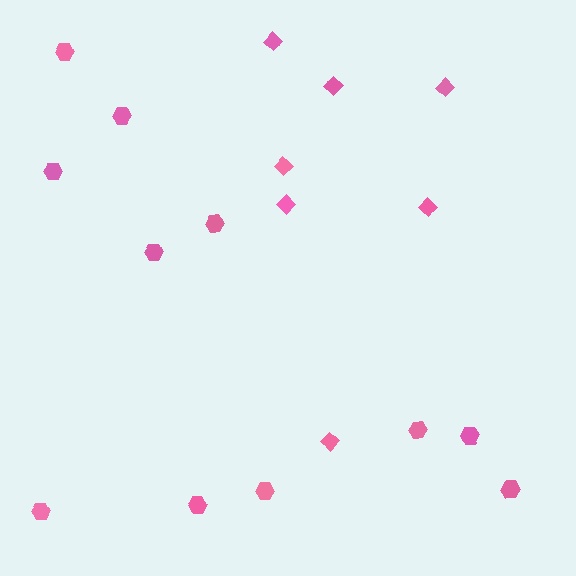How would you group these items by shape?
There are 2 groups: one group of diamonds (7) and one group of hexagons (11).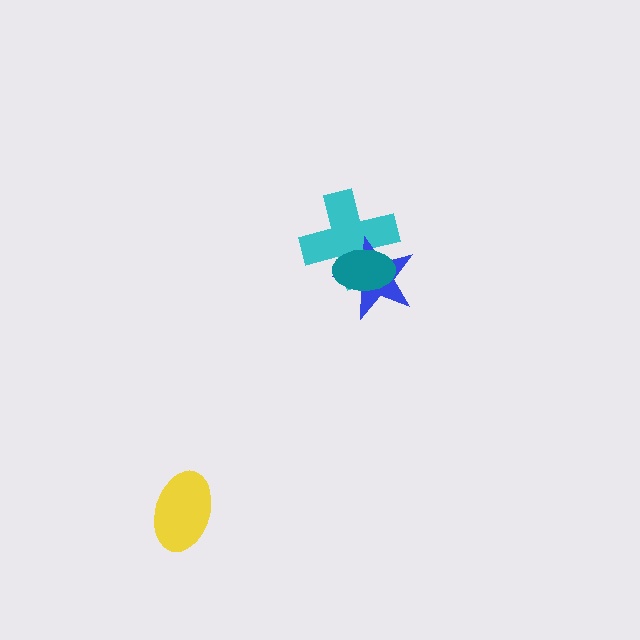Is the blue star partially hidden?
Yes, it is partially covered by another shape.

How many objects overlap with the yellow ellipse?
0 objects overlap with the yellow ellipse.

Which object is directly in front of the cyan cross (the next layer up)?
The blue star is directly in front of the cyan cross.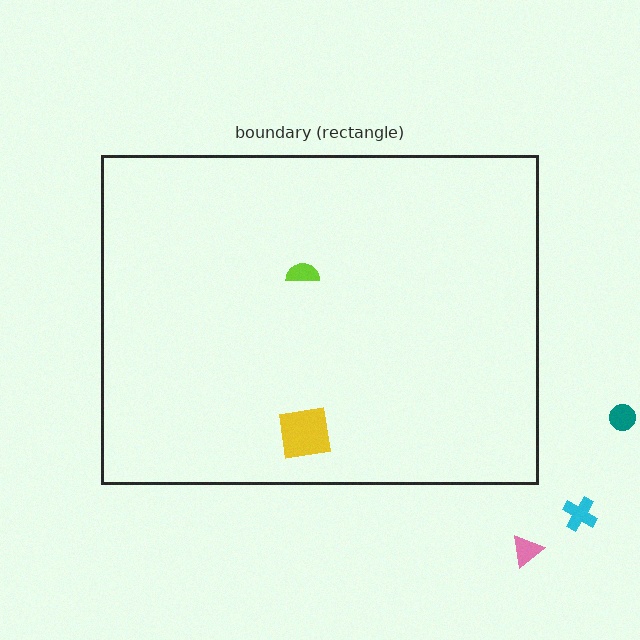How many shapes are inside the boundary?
2 inside, 3 outside.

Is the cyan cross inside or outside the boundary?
Outside.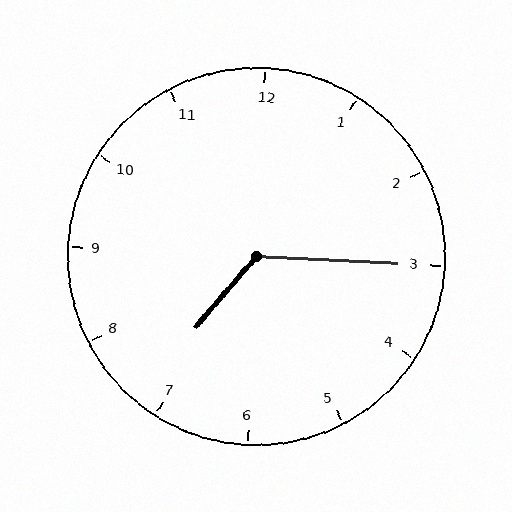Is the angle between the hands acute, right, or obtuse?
It is obtuse.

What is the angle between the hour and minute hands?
Approximately 128 degrees.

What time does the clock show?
7:15.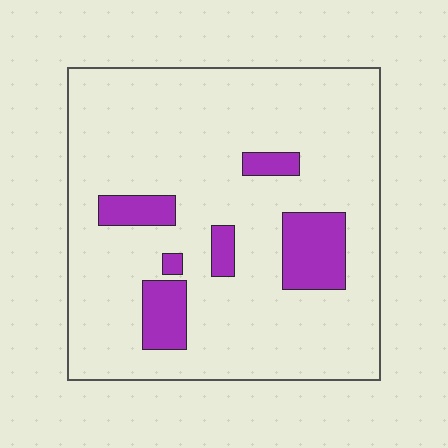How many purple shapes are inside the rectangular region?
6.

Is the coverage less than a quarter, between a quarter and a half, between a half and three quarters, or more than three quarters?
Less than a quarter.